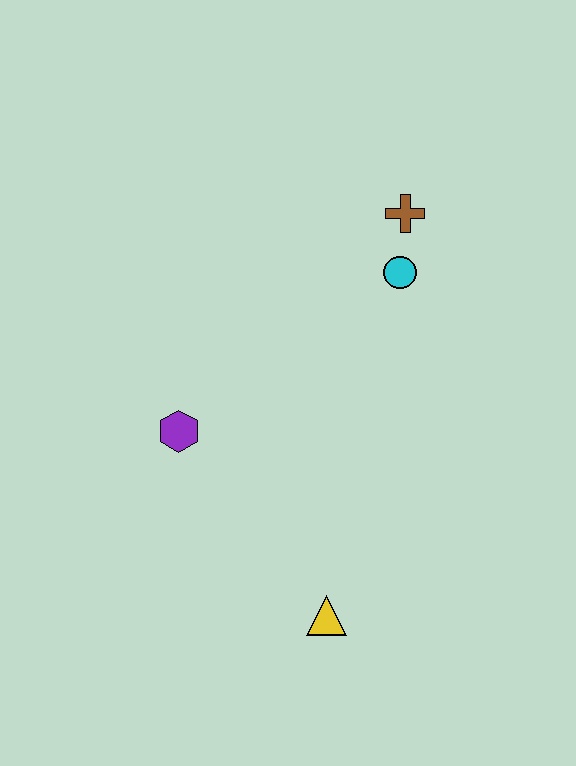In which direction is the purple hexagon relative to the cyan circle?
The purple hexagon is to the left of the cyan circle.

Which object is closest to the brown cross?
The cyan circle is closest to the brown cross.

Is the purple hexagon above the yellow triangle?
Yes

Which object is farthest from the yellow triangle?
The brown cross is farthest from the yellow triangle.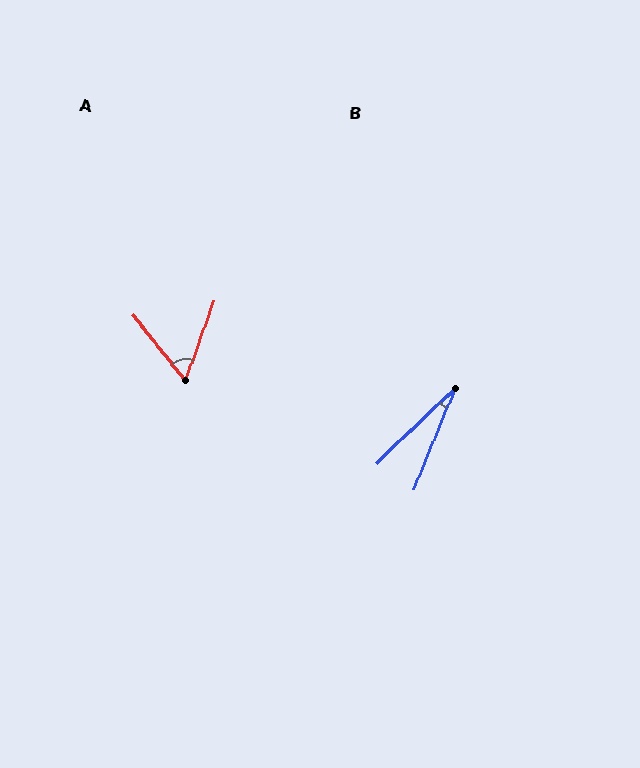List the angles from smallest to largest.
B (24°), A (58°).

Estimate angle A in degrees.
Approximately 58 degrees.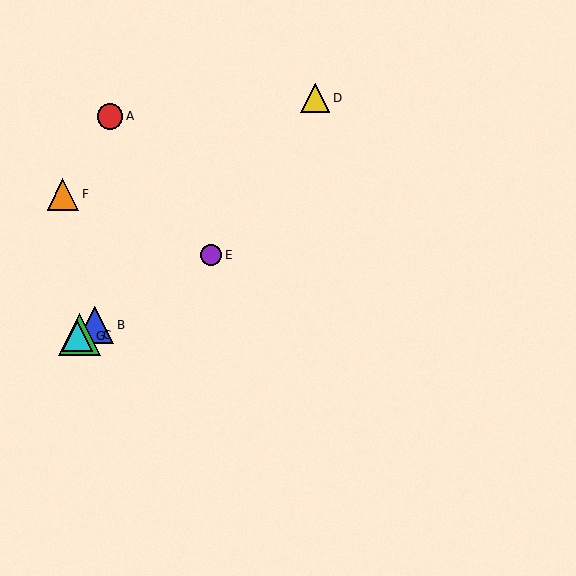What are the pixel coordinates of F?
Object F is at (63, 194).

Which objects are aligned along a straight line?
Objects B, C, E, G are aligned along a straight line.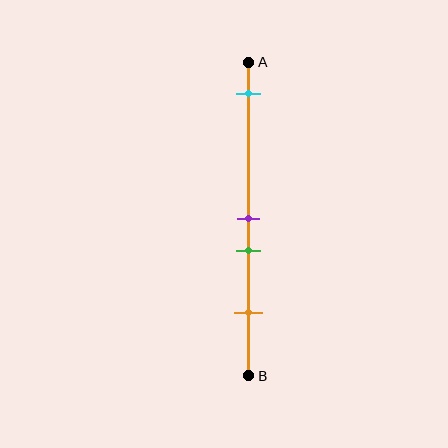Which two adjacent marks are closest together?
The purple and green marks are the closest adjacent pair.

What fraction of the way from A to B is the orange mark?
The orange mark is approximately 80% (0.8) of the way from A to B.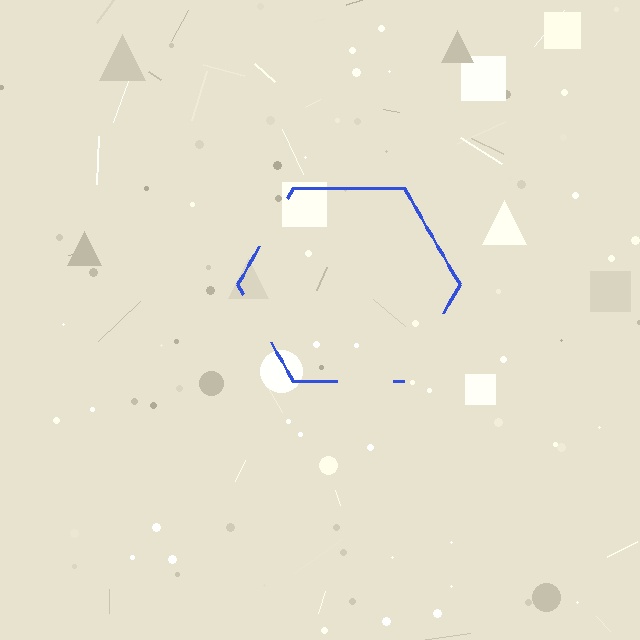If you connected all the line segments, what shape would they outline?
They would outline a hexagon.